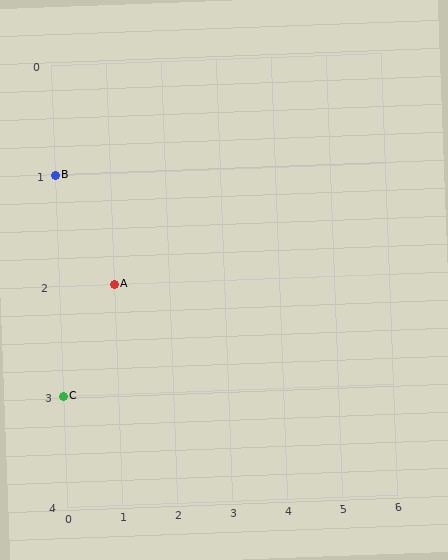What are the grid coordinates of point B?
Point B is at grid coordinates (0, 1).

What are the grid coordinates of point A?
Point A is at grid coordinates (1, 2).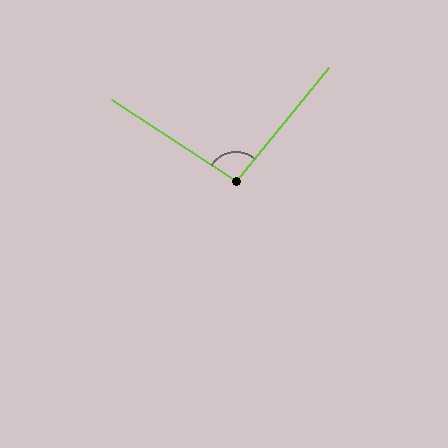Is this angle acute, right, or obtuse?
It is obtuse.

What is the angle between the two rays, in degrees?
Approximately 96 degrees.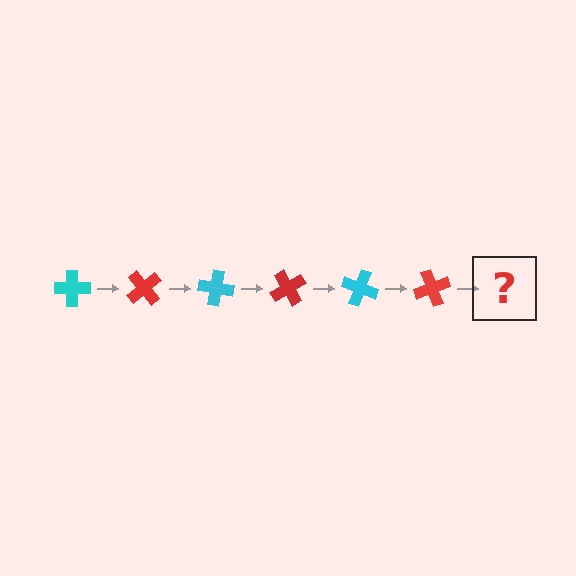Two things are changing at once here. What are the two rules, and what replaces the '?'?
The two rules are that it rotates 50 degrees each step and the color cycles through cyan and red. The '?' should be a cyan cross, rotated 300 degrees from the start.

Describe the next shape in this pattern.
It should be a cyan cross, rotated 300 degrees from the start.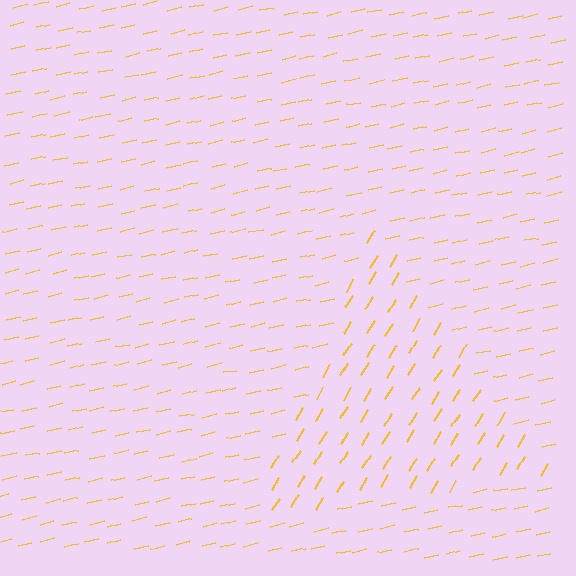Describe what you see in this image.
The image is filled with small yellow line segments. A triangle region in the image has lines oriented differently from the surrounding lines, creating a visible texture boundary.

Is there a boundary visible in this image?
Yes, there is a texture boundary formed by a change in line orientation.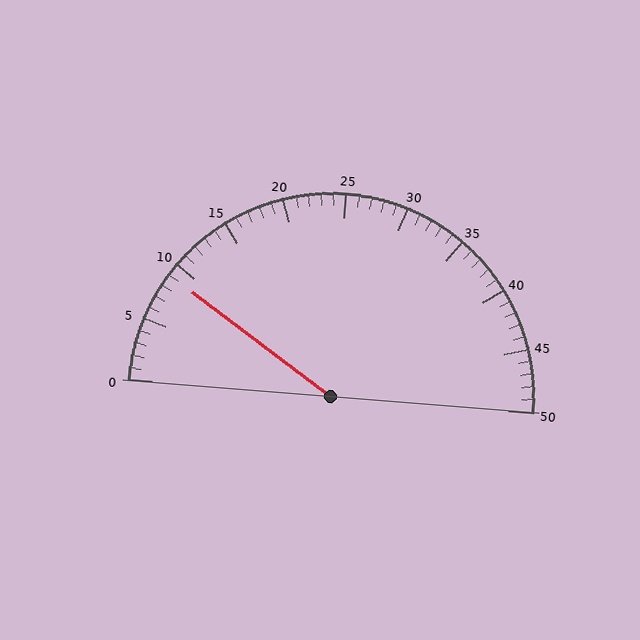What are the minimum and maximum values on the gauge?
The gauge ranges from 0 to 50.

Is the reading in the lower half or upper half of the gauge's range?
The reading is in the lower half of the range (0 to 50).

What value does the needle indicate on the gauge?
The needle indicates approximately 9.